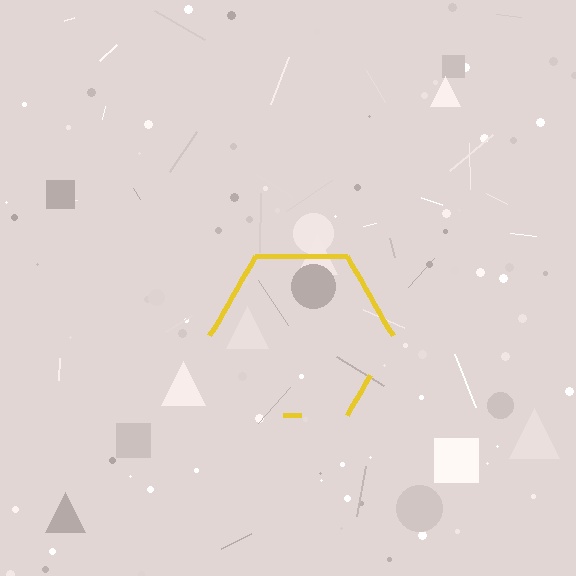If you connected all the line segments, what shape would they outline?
They would outline a hexagon.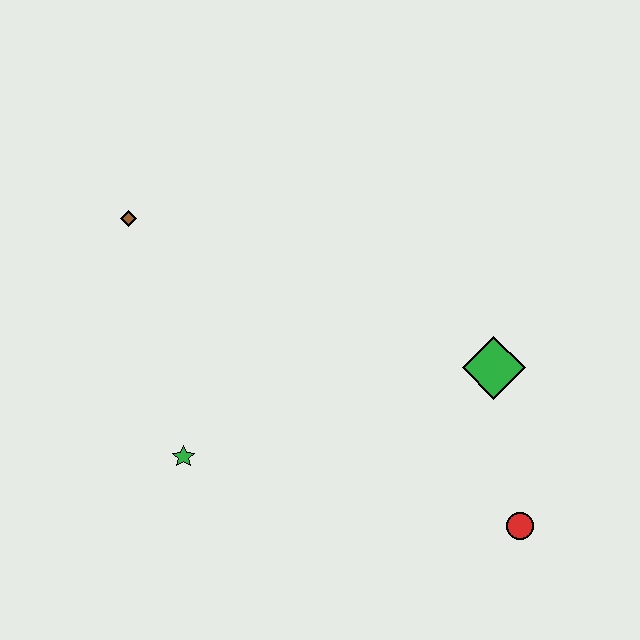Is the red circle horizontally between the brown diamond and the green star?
No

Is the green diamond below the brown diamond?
Yes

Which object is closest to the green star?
The brown diamond is closest to the green star.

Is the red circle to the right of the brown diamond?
Yes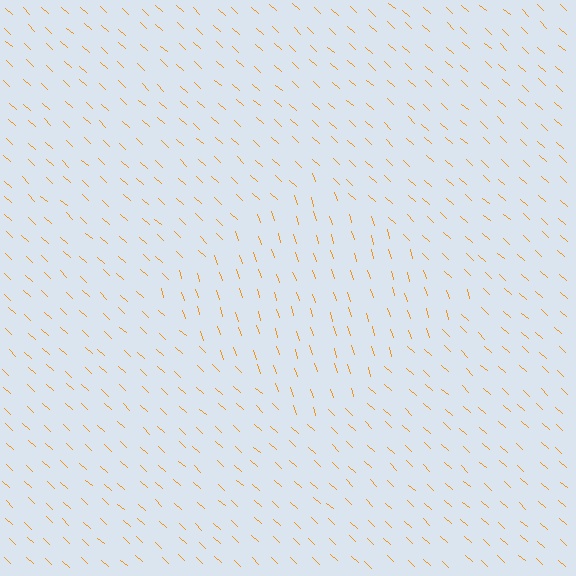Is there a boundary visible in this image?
Yes, there is a texture boundary formed by a change in line orientation.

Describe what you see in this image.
The image is filled with small orange line segments. A diamond region in the image has lines oriented differently from the surrounding lines, creating a visible texture boundary.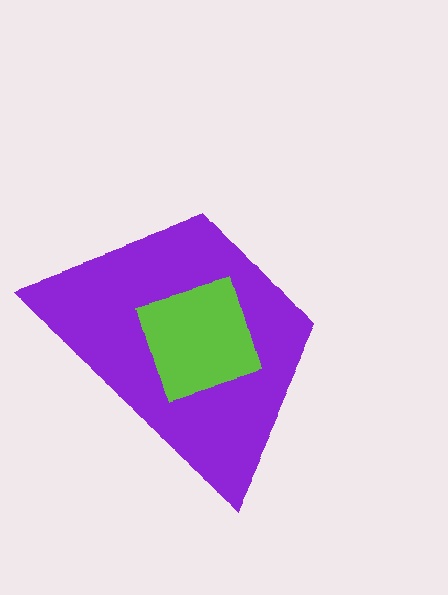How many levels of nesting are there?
2.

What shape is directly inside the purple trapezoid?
The lime diamond.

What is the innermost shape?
The lime diamond.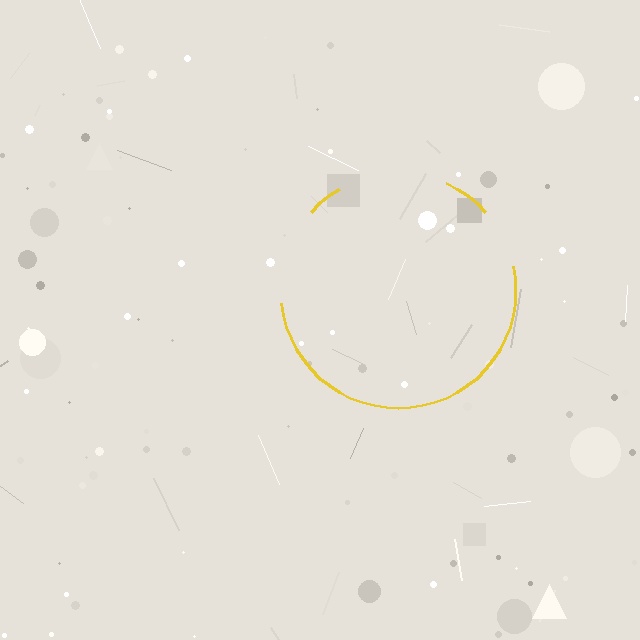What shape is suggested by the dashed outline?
The dashed outline suggests a circle.